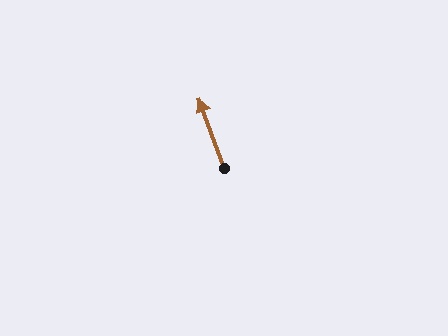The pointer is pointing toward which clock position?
Roughly 11 o'clock.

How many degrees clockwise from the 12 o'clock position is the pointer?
Approximately 340 degrees.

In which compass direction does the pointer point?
North.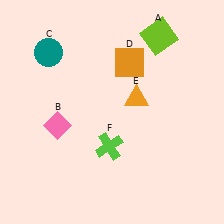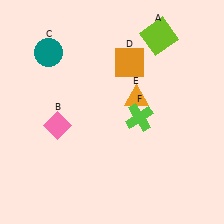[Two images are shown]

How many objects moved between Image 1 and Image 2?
1 object moved between the two images.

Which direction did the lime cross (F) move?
The lime cross (F) moved right.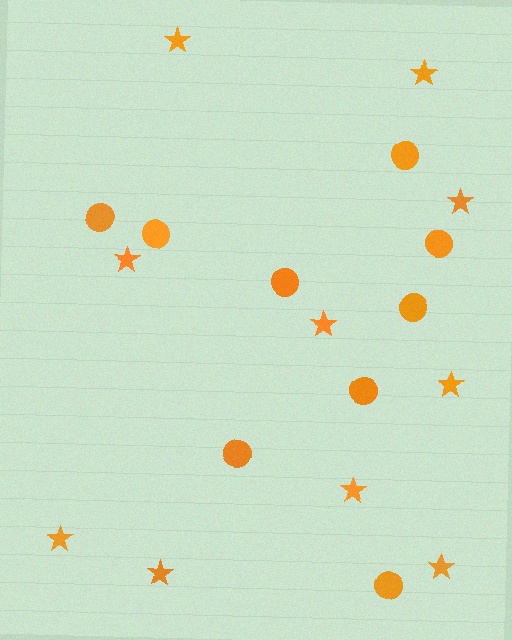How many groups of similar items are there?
There are 2 groups: one group of circles (9) and one group of stars (10).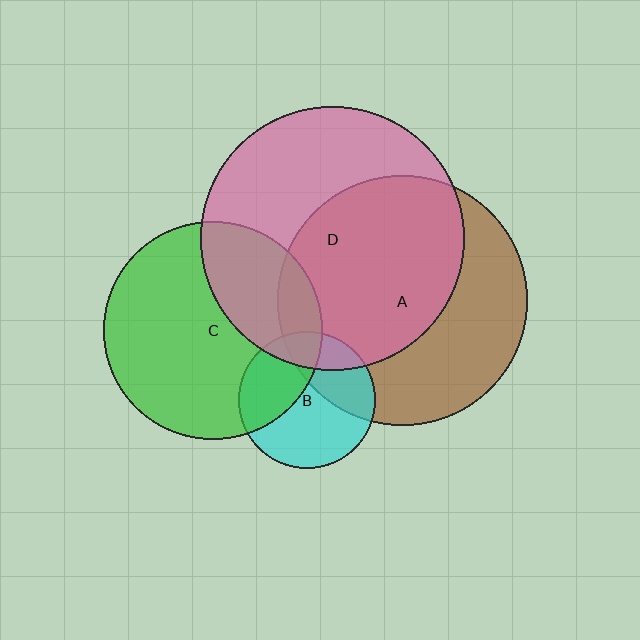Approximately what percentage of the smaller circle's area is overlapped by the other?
Approximately 20%.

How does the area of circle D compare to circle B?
Approximately 3.8 times.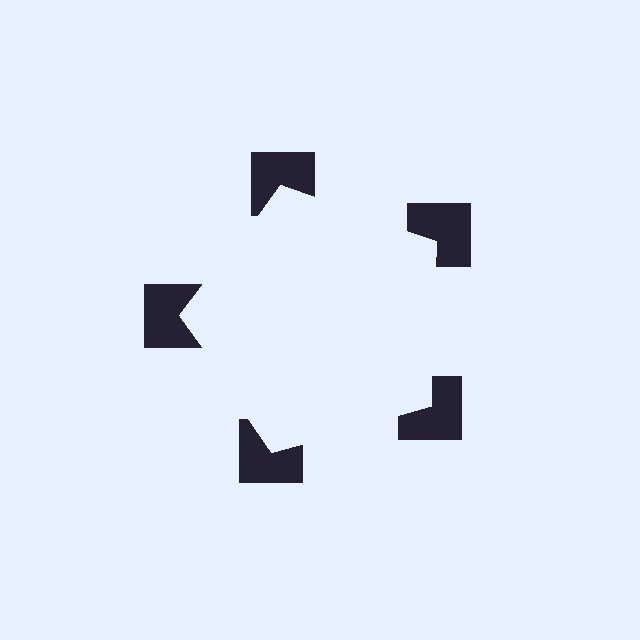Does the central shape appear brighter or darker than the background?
It typically appears slightly brighter than the background, even though no actual brightness change is drawn.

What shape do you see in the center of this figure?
An illusory pentagon — its edges are inferred from the aligned wedge cuts in the notched squares, not physically drawn.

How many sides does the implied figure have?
5 sides.